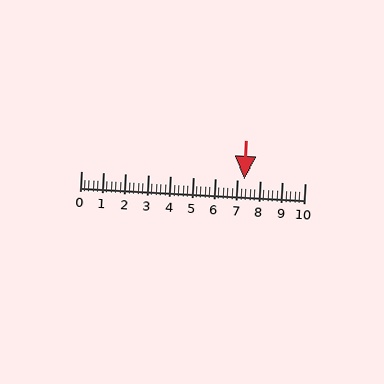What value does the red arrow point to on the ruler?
The red arrow points to approximately 7.3.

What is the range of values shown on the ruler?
The ruler shows values from 0 to 10.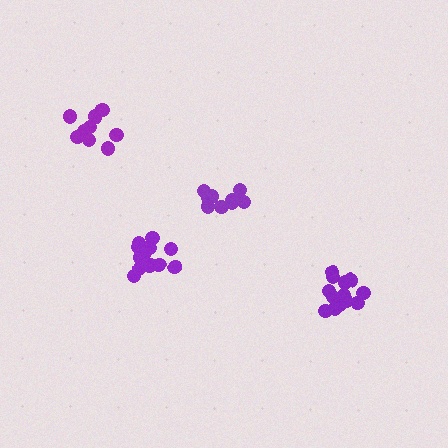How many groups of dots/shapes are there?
There are 4 groups.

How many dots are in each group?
Group 1: 10 dots, Group 2: 13 dots, Group 3: 9 dots, Group 4: 13 dots (45 total).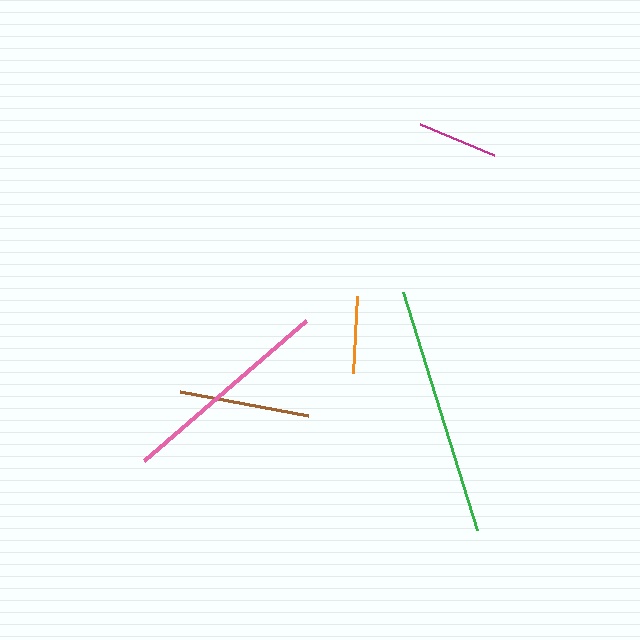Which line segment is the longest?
The green line is the longest at approximately 250 pixels.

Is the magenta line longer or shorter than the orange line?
The magenta line is longer than the orange line.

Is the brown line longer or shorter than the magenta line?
The brown line is longer than the magenta line.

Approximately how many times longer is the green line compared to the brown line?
The green line is approximately 1.9 times the length of the brown line.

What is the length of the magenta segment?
The magenta segment is approximately 80 pixels long.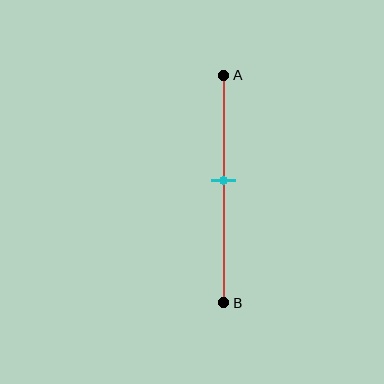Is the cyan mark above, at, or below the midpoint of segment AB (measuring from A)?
The cyan mark is above the midpoint of segment AB.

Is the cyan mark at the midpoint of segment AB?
No, the mark is at about 45% from A, not at the 50% midpoint.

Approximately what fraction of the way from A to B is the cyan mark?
The cyan mark is approximately 45% of the way from A to B.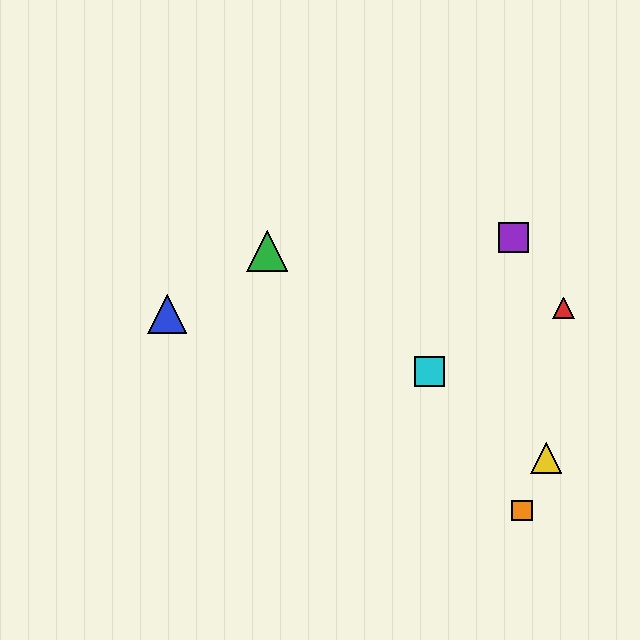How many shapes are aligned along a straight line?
3 shapes (the green triangle, the yellow triangle, the cyan square) are aligned along a straight line.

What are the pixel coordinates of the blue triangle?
The blue triangle is at (167, 314).